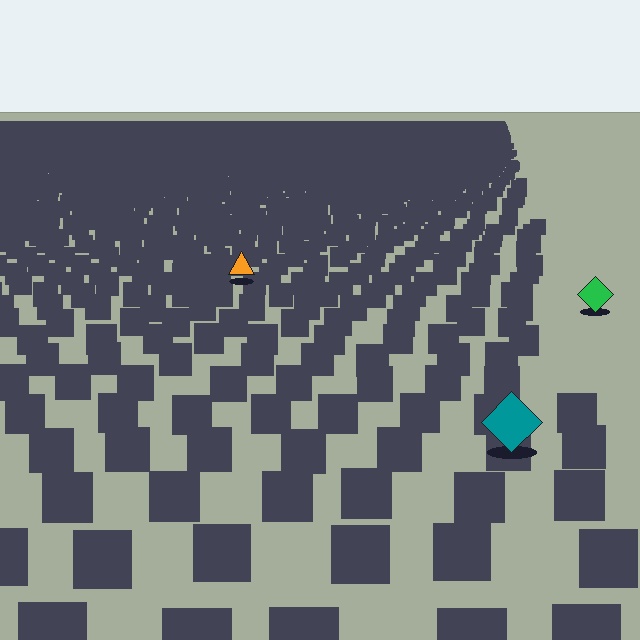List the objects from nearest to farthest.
From nearest to farthest: the teal diamond, the green diamond, the orange triangle.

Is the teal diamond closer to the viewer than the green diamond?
Yes. The teal diamond is closer — you can tell from the texture gradient: the ground texture is coarser near it.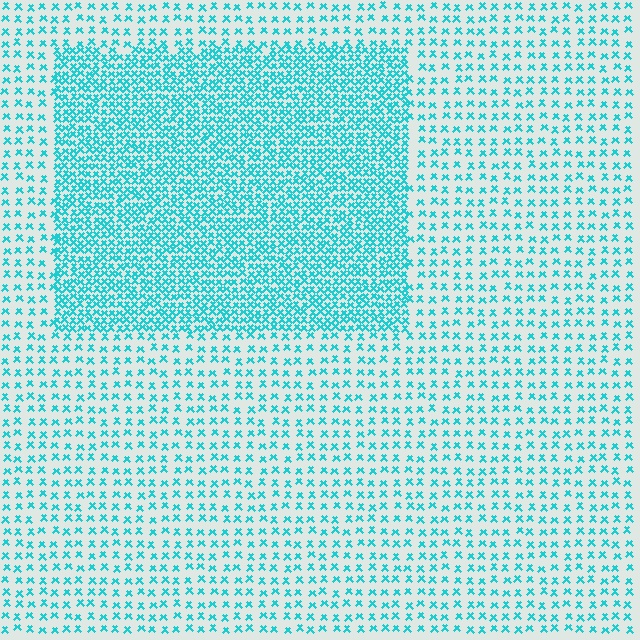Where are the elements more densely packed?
The elements are more densely packed inside the rectangle boundary.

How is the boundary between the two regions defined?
The boundary is defined by a change in element density (approximately 2.5x ratio). All elements are the same color, size, and shape.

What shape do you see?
I see a rectangle.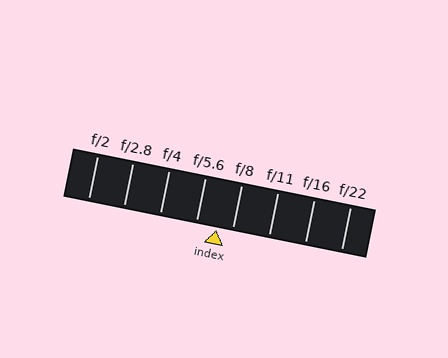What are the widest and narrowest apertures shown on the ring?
The widest aperture shown is f/2 and the narrowest is f/22.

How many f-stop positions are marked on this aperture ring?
There are 8 f-stop positions marked.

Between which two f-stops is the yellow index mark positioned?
The index mark is between f/5.6 and f/8.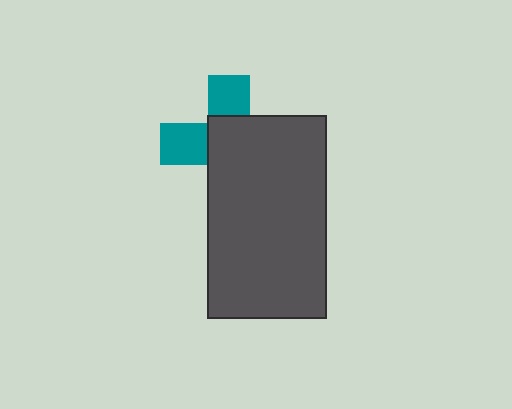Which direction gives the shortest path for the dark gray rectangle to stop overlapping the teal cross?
Moving toward the lower-right gives the shortest separation.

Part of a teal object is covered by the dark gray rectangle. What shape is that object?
It is a cross.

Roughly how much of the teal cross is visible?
A small part of it is visible (roughly 38%).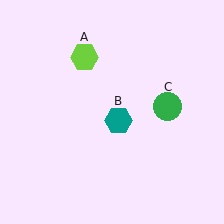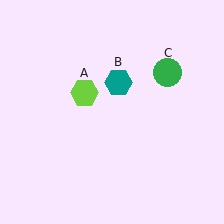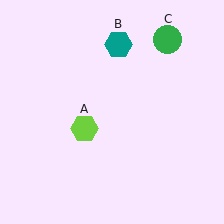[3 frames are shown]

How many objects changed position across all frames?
3 objects changed position: lime hexagon (object A), teal hexagon (object B), green circle (object C).